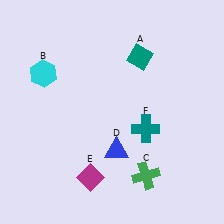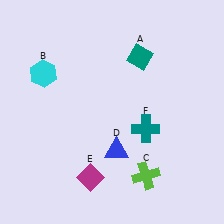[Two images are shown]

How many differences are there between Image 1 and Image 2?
There is 1 difference between the two images.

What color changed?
The cross (C) changed from green in Image 1 to lime in Image 2.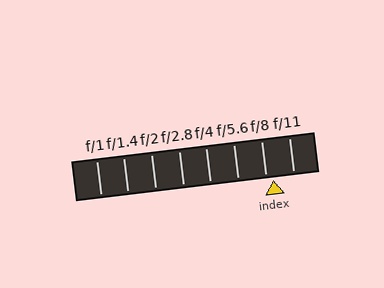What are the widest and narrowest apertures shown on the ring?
The widest aperture shown is f/1 and the narrowest is f/11.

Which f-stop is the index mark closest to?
The index mark is closest to f/8.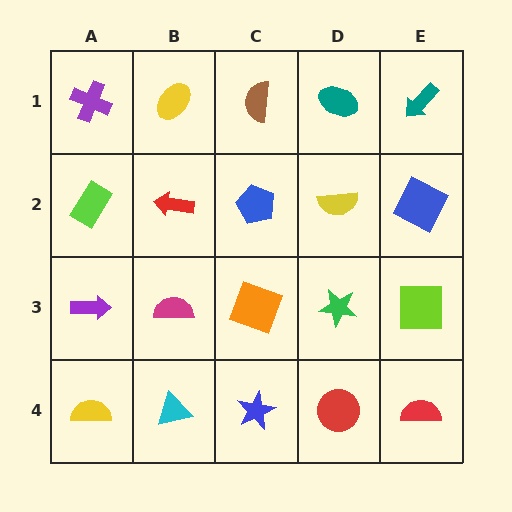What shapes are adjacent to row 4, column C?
An orange square (row 3, column C), a cyan triangle (row 4, column B), a red circle (row 4, column D).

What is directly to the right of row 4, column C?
A red circle.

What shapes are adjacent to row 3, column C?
A blue pentagon (row 2, column C), a blue star (row 4, column C), a magenta semicircle (row 3, column B), a green star (row 3, column D).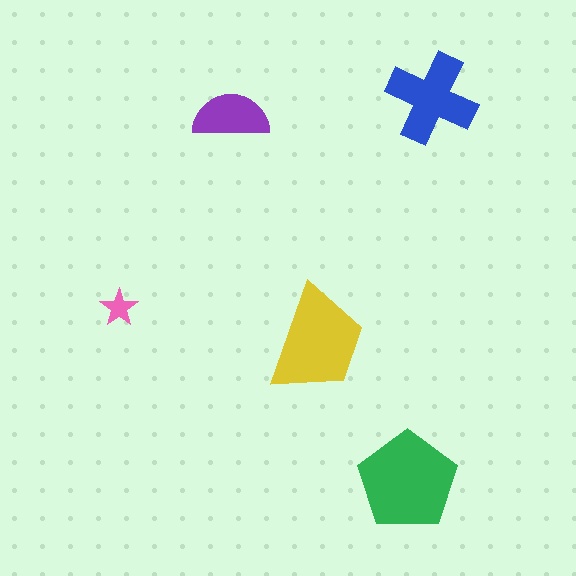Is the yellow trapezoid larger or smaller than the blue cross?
Larger.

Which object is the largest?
The green pentagon.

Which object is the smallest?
The pink star.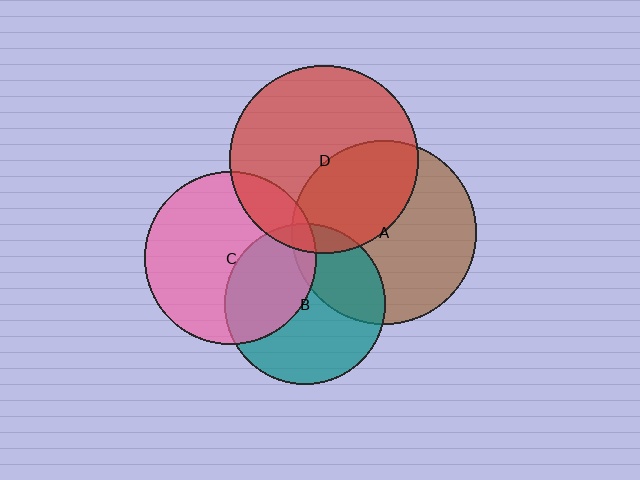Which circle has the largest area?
Circle D (red).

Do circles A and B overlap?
Yes.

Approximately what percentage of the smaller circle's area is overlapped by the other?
Approximately 30%.